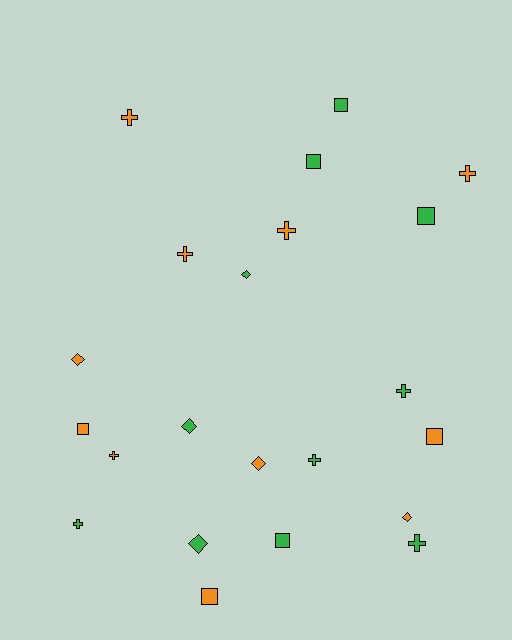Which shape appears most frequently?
Cross, with 9 objects.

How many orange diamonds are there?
There are 3 orange diamonds.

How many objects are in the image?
There are 22 objects.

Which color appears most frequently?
Orange, with 11 objects.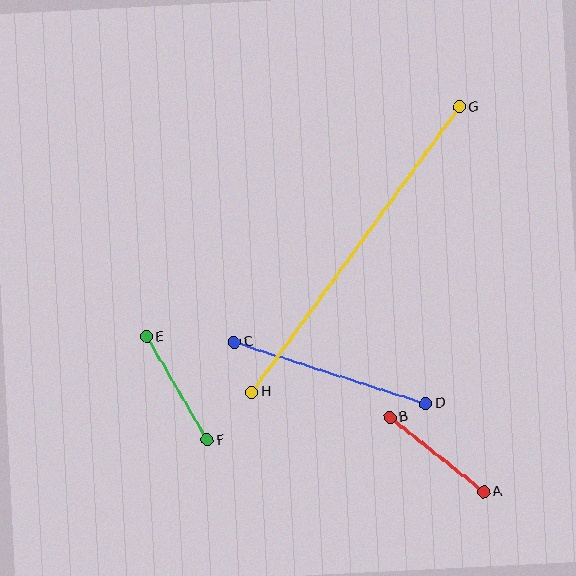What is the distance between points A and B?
The distance is approximately 119 pixels.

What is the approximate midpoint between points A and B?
The midpoint is at approximately (437, 454) pixels.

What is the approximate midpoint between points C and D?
The midpoint is at approximately (330, 373) pixels.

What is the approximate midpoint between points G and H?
The midpoint is at approximately (356, 250) pixels.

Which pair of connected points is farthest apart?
Points G and H are farthest apart.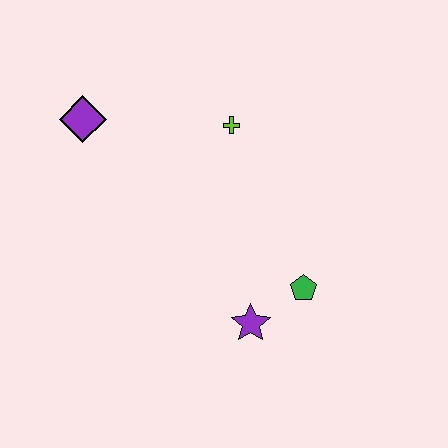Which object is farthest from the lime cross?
The purple star is farthest from the lime cross.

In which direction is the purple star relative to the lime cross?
The purple star is below the lime cross.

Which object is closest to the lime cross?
The purple diamond is closest to the lime cross.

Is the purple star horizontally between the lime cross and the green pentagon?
Yes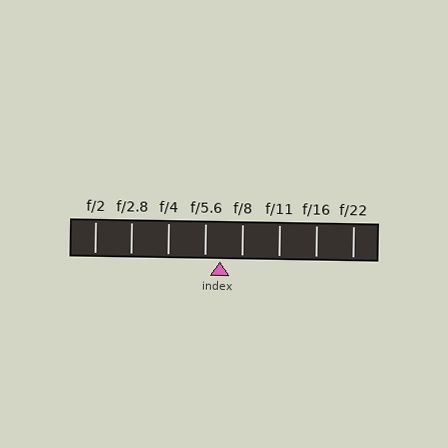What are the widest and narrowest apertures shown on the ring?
The widest aperture shown is f/2 and the narrowest is f/22.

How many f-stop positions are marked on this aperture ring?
There are 8 f-stop positions marked.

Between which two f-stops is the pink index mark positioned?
The index mark is between f/5.6 and f/8.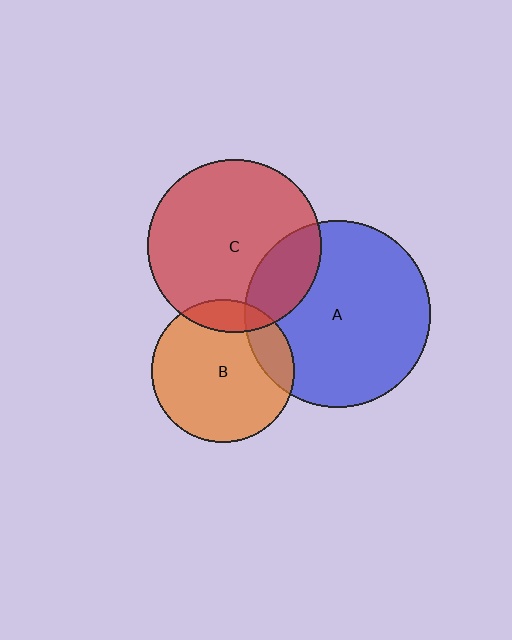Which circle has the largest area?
Circle A (blue).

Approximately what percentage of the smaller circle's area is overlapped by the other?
Approximately 20%.